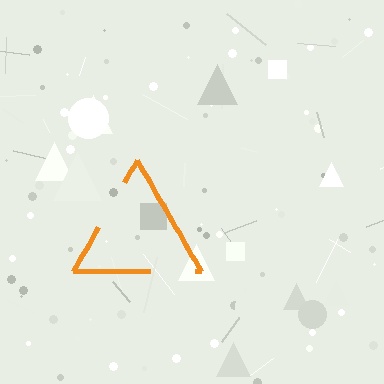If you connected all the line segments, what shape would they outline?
They would outline a triangle.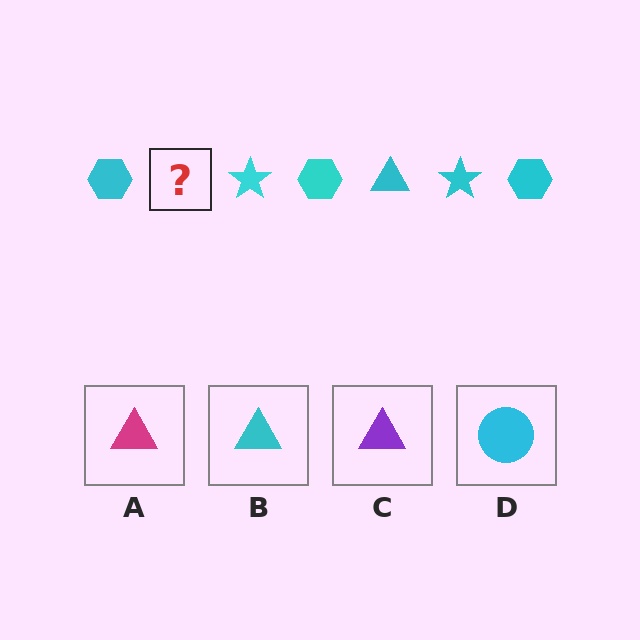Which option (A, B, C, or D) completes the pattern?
B.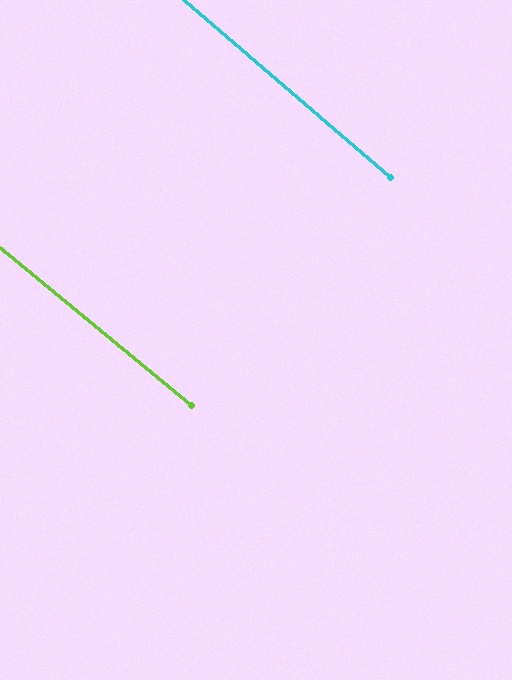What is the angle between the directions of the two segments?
Approximately 1 degree.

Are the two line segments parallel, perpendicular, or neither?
Parallel — their directions differ by only 1.5°.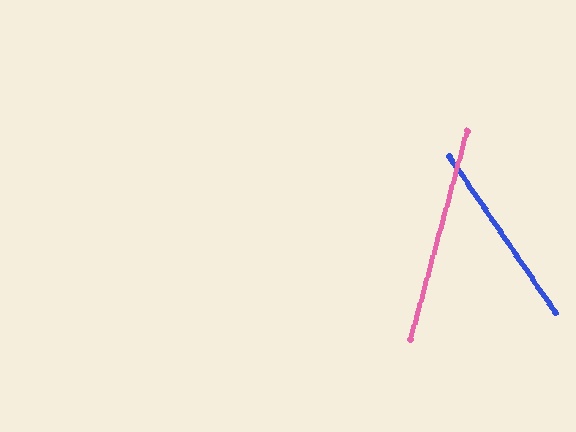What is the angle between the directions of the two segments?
Approximately 49 degrees.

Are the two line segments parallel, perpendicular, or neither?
Neither parallel nor perpendicular — they differ by about 49°.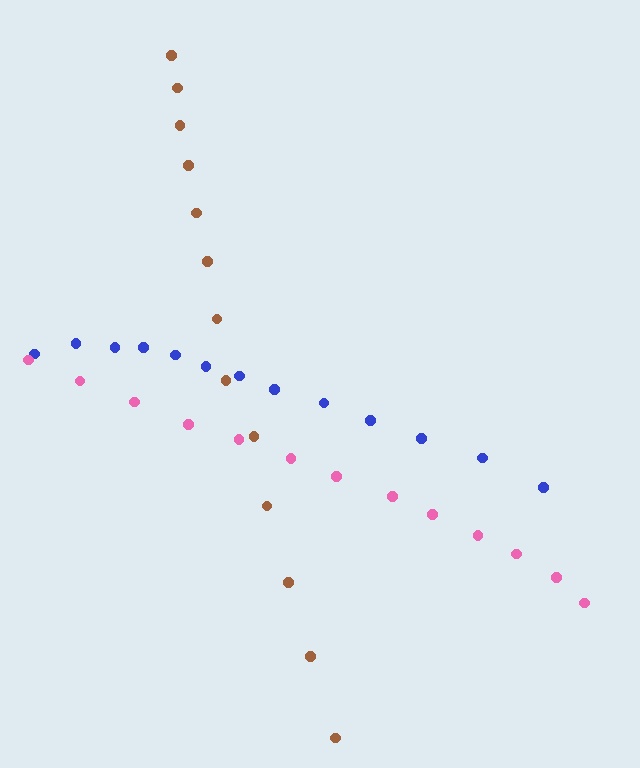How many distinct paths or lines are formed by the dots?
There are 3 distinct paths.